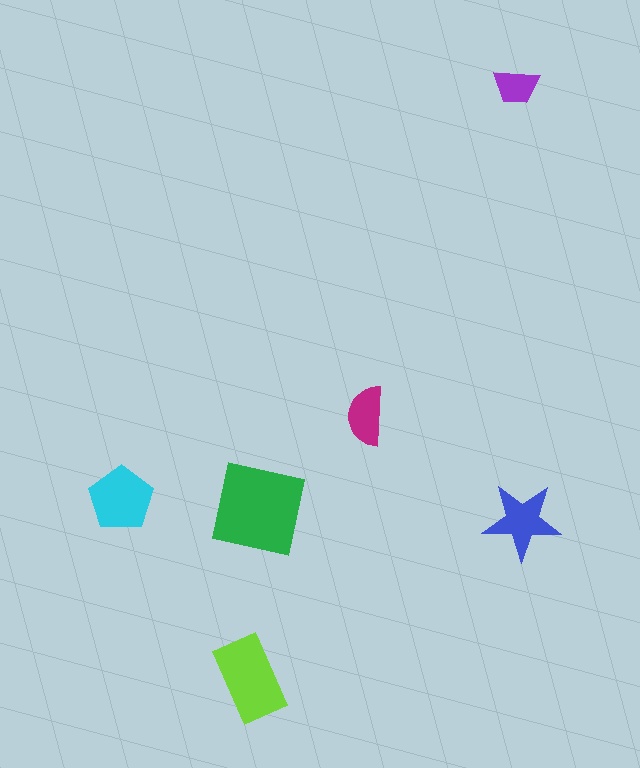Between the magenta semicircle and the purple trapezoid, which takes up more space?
The magenta semicircle.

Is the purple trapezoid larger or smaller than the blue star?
Smaller.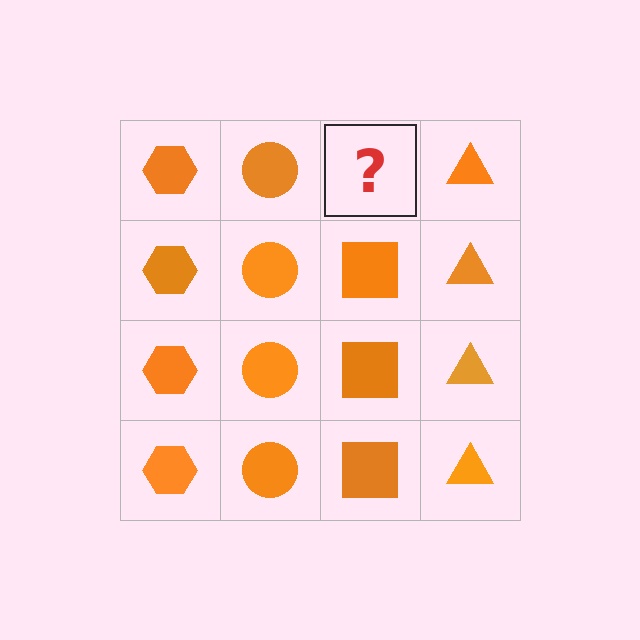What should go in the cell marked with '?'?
The missing cell should contain an orange square.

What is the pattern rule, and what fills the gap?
The rule is that each column has a consistent shape. The gap should be filled with an orange square.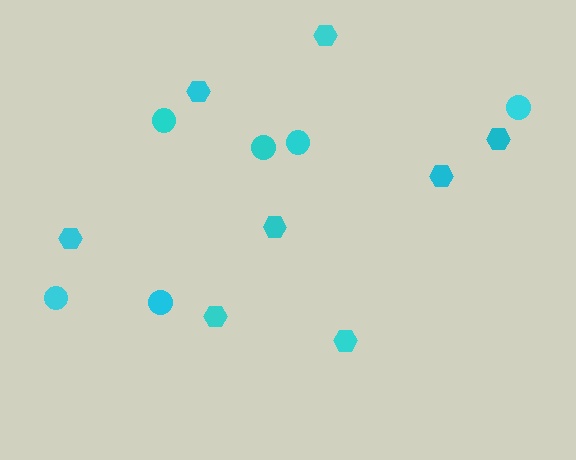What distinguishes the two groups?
There are 2 groups: one group of circles (6) and one group of hexagons (8).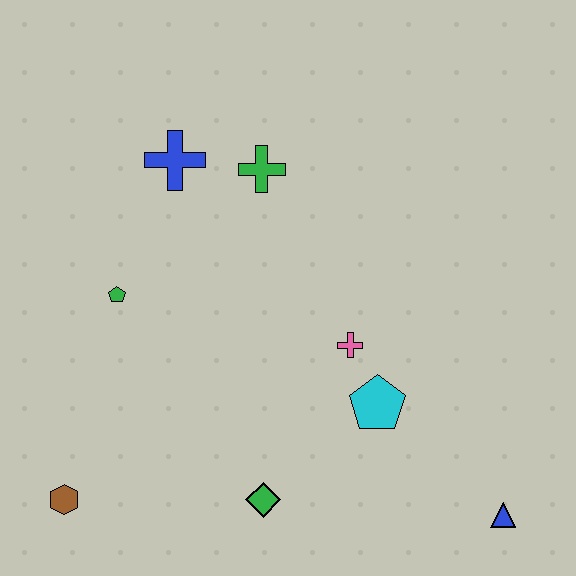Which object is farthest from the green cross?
The blue triangle is farthest from the green cross.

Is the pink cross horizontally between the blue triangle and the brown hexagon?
Yes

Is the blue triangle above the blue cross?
No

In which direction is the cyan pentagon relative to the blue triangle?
The cyan pentagon is to the left of the blue triangle.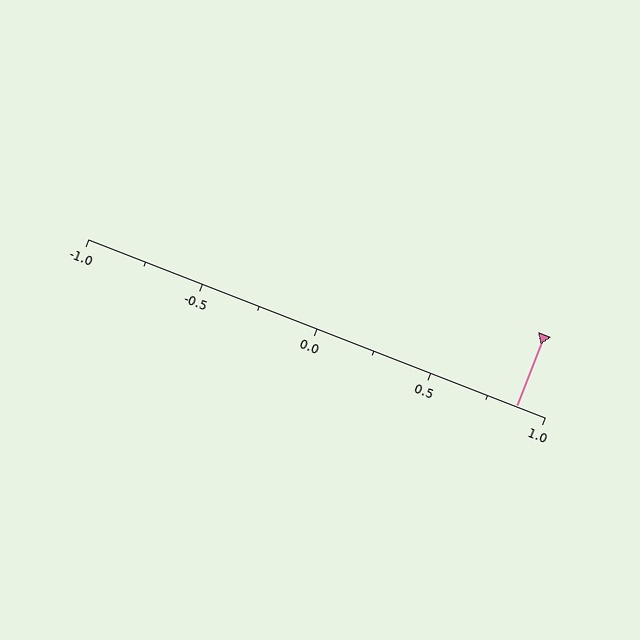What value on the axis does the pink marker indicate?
The marker indicates approximately 0.88.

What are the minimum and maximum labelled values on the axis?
The axis runs from -1.0 to 1.0.